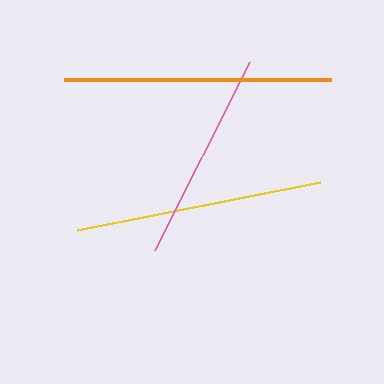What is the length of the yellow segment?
The yellow segment is approximately 248 pixels long.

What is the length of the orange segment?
The orange segment is approximately 266 pixels long.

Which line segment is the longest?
The orange line is the longest at approximately 266 pixels.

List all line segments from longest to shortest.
From longest to shortest: orange, yellow, pink.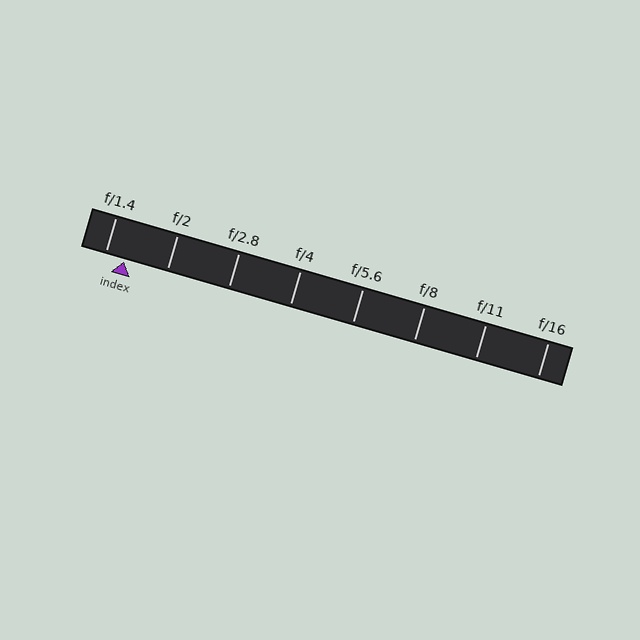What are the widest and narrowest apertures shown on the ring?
The widest aperture shown is f/1.4 and the narrowest is f/16.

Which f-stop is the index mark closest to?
The index mark is closest to f/1.4.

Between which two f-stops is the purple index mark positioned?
The index mark is between f/1.4 and f/2.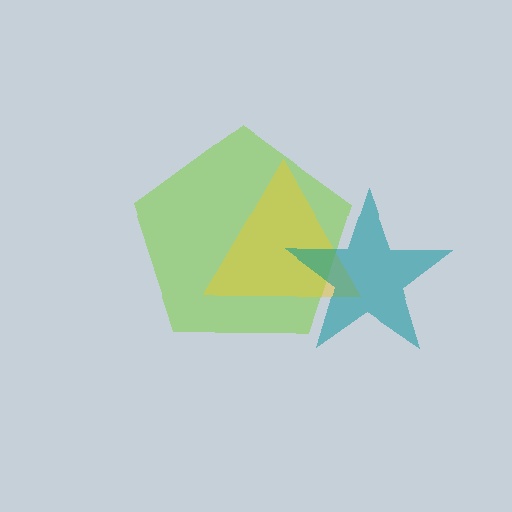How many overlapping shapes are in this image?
There are 3 overlapping shapes in the image.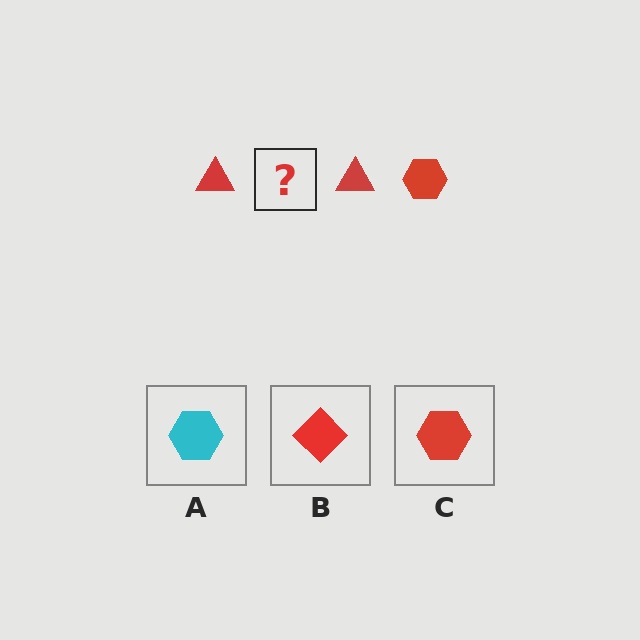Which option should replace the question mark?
Option C.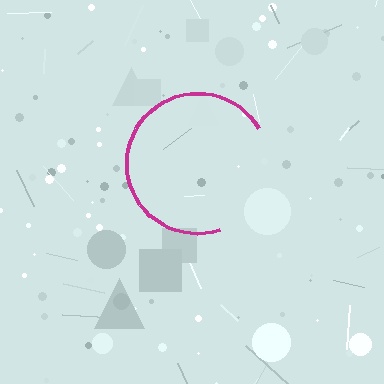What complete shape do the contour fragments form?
The contour fragments form a circle.